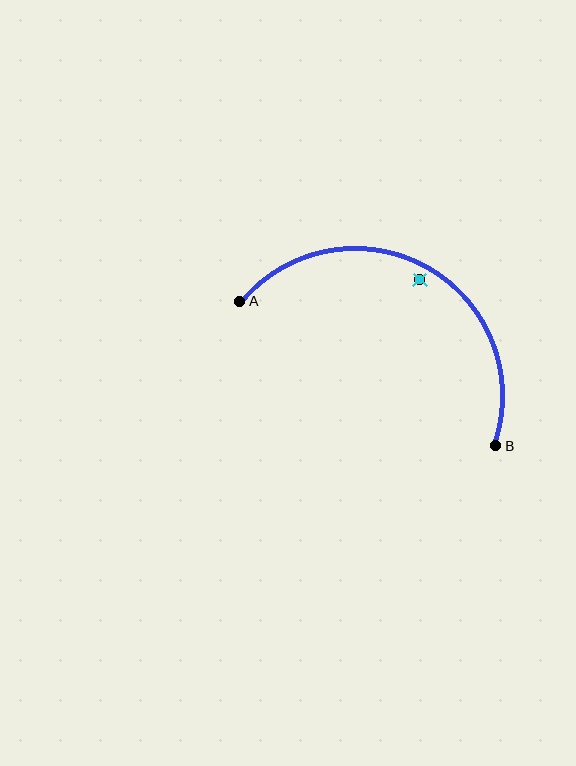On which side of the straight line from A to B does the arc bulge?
The arc bulges above the straight line connecting A and B.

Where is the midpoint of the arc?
The arc midpoint is the point on the curve farthest from the straight line joining A and B. It sits above that line.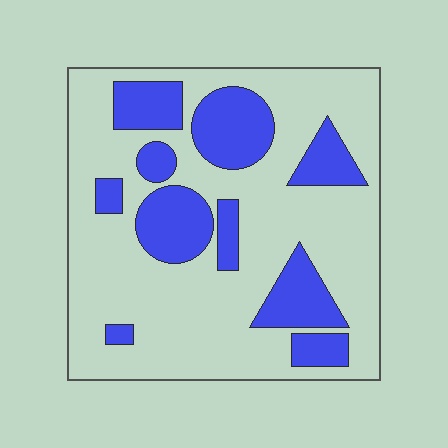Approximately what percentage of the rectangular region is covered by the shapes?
Approximately 30%.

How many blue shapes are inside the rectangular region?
10.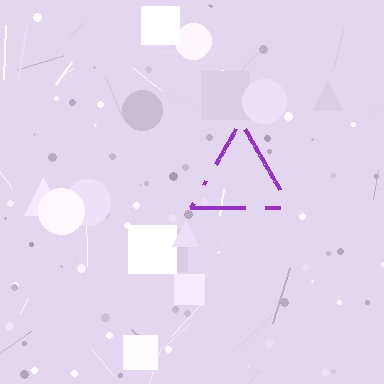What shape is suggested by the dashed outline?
The dashed outline suggests a triangle.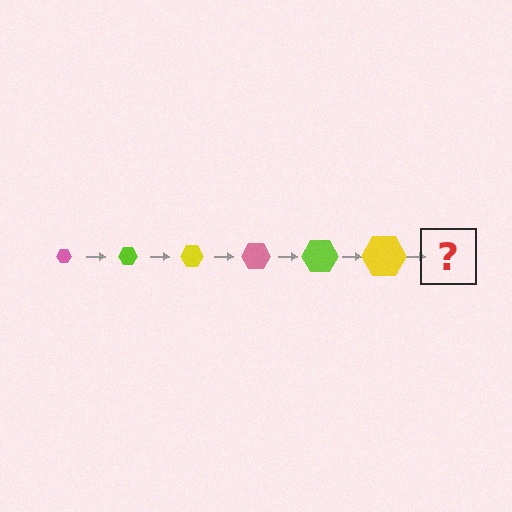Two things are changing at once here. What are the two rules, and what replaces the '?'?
The two rules are that the hexagon grows larger each step and the color cycles through pink, lime, and yellow. The '?' should be a pink hexagon, larger than the previous one.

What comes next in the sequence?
The next element should be a pink hexagon, larger than the previous one.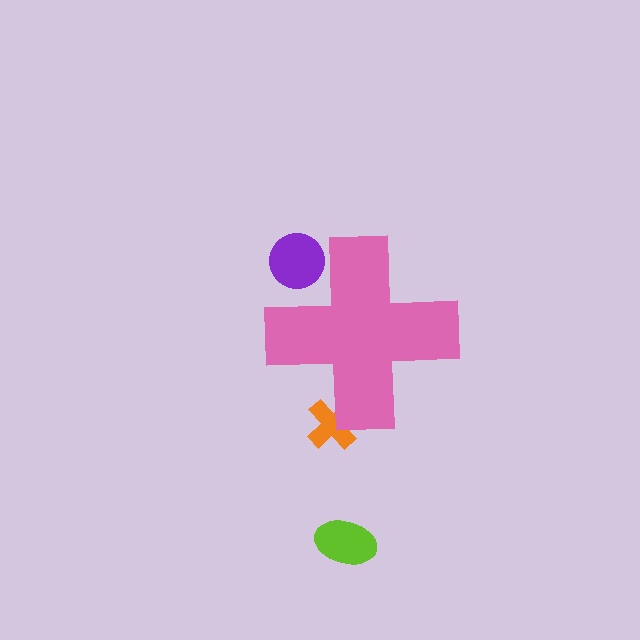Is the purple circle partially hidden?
Yes, the purple circle is partially hidden behind the pink cross.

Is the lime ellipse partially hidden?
No, the lime ellipse is fully visible.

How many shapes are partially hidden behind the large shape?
2 shapes are partially hidden.